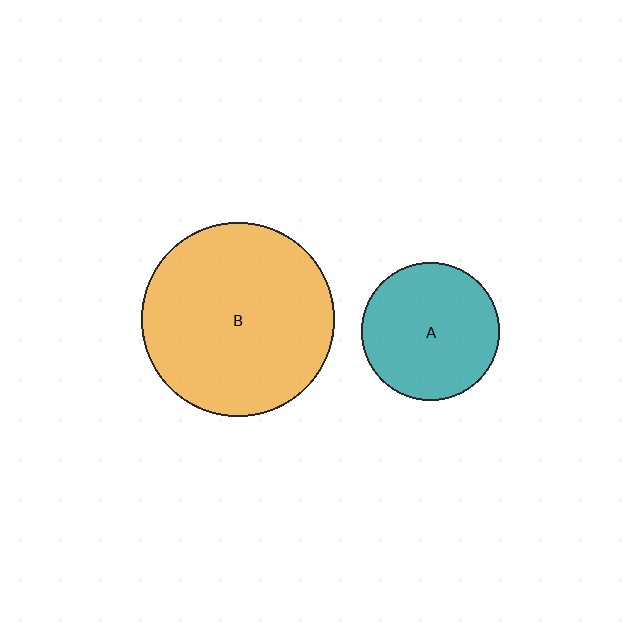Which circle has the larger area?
Circle B (orange).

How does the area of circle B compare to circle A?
Approximately 2.0 times.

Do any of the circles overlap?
No, none of the circles overlap.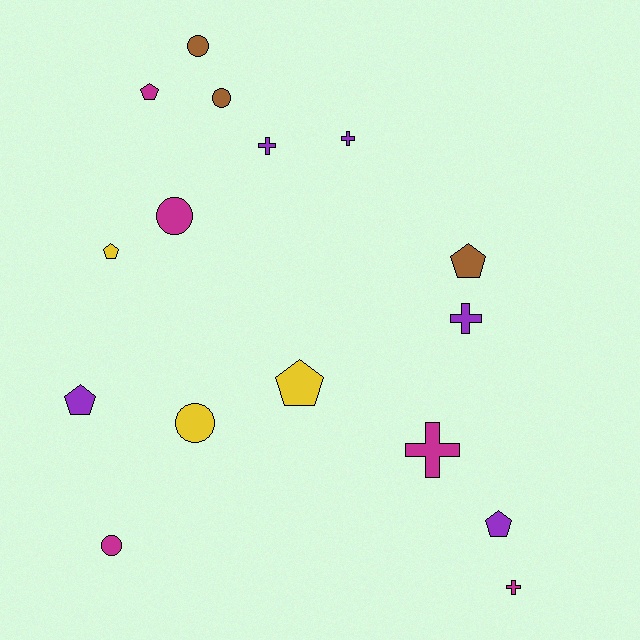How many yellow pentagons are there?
There are 2 yellow pentagons.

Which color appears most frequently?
Purple, with 5 objects.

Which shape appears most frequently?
Pentagon, with 6 objects.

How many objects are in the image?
There are 16 objects.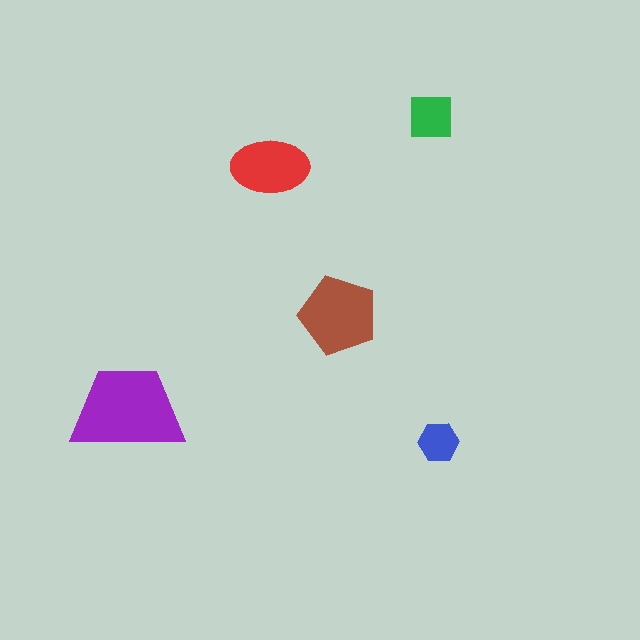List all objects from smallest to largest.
The blue hexagon, the green square, the red ellipse, the brown pentagon, the purple trapezoid.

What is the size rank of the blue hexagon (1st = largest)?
5th.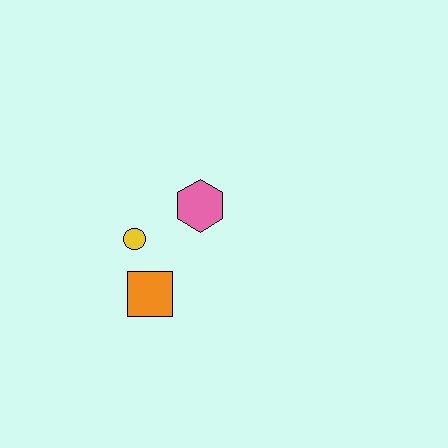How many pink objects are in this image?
There is 1 pink object.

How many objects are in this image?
There are 3 objects.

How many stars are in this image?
There are no stars.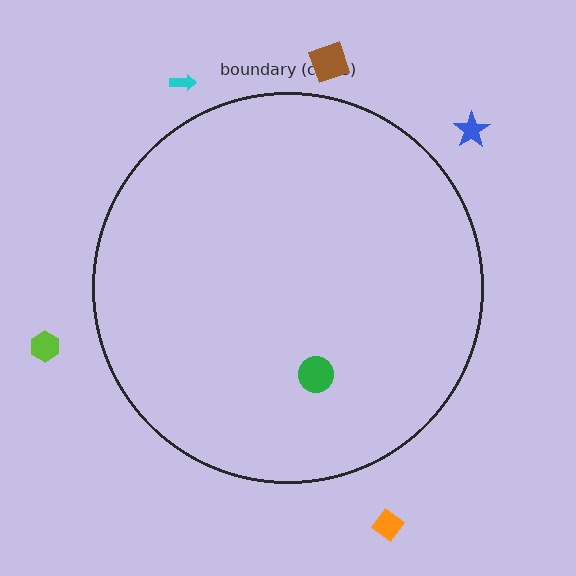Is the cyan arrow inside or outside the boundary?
Outside.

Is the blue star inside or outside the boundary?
Outside.